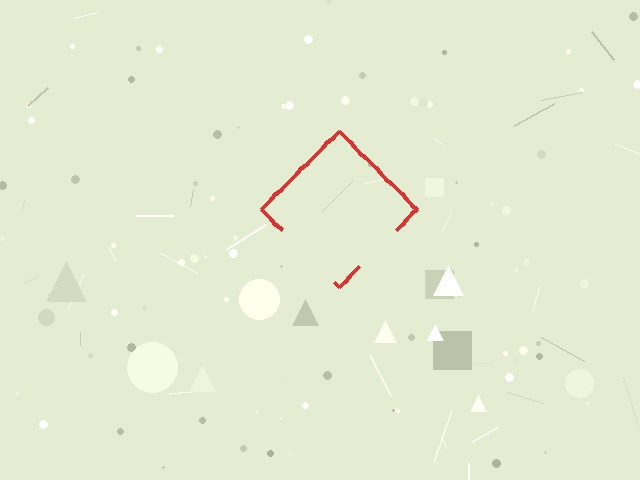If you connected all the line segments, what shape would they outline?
They would outline a diamond.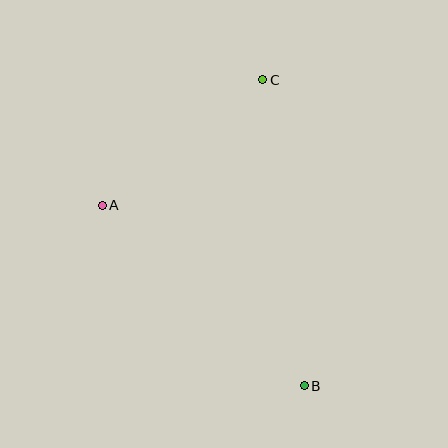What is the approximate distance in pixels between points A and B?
The distance between A and B is approximately 271 pixels.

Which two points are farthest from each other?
Points B and C are farthest from each other.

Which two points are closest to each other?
Points A and C are closest to each other.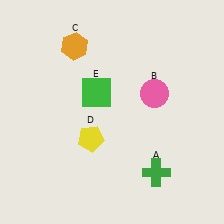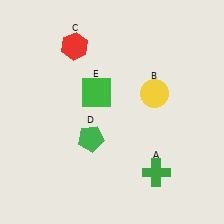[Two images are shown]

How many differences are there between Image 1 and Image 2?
There are 3 differences between the two images.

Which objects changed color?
B changed from pink to yellow. C changed from orange to red. D changed from yellow to green.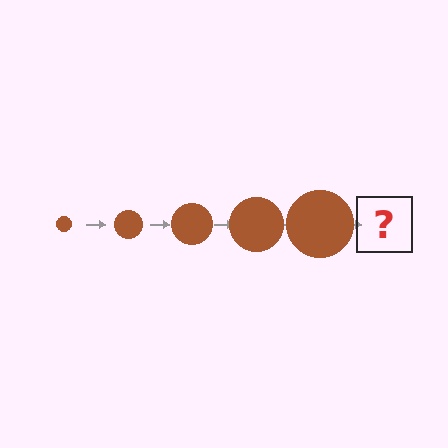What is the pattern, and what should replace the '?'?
The pattern is that the circle gets progressively larger each step. The '?' should be a brown circle, larger than the previous one.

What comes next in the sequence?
The next element should be a brown circle, larger than the previous one.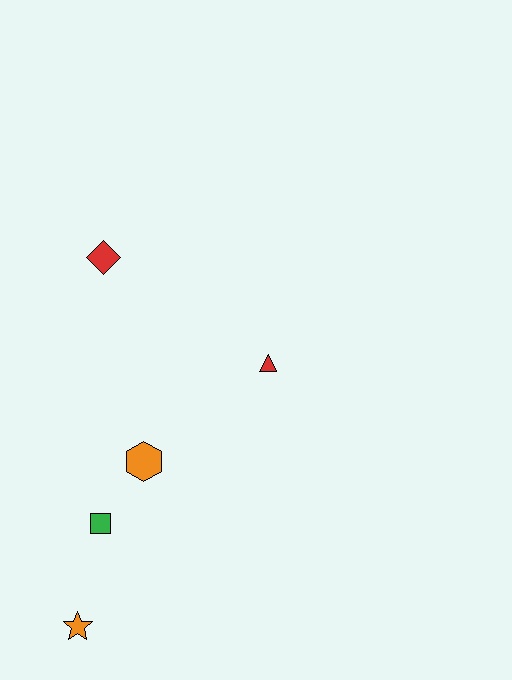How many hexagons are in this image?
There is 1 hexagon.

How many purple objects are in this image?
There are no purple objects.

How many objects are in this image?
There are 5 objects.